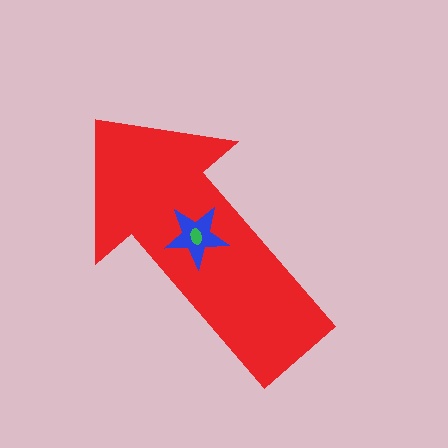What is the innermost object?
The green ellipse.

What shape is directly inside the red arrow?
The blue star.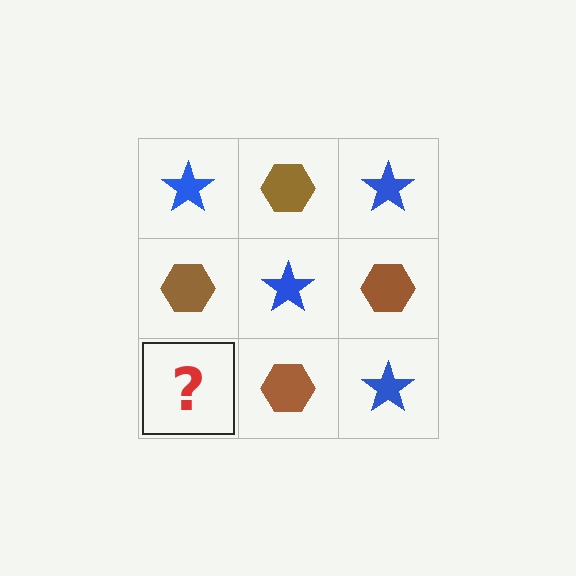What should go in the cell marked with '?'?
The missing cell should contain a blue star.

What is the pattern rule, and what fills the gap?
The rule is that it alternates blue star and brown hexagon in a checkerboard pattern. The gap should be filled with a blue star.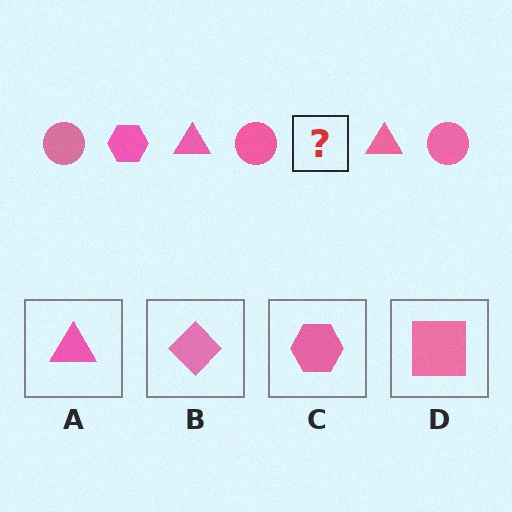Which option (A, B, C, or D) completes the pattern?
C.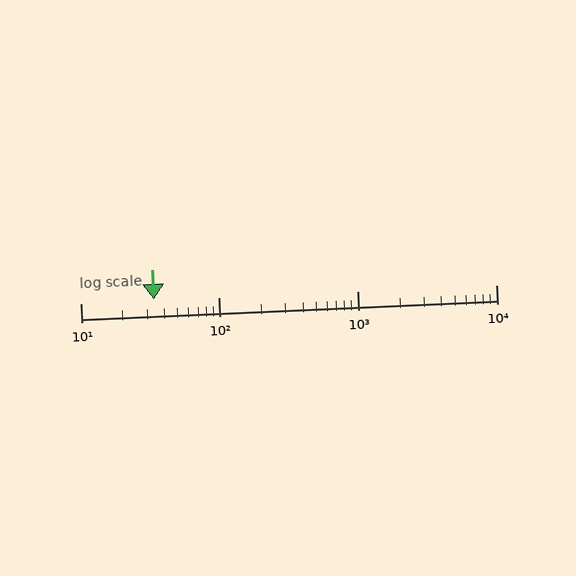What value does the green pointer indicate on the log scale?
The pointer indicates approximately 34.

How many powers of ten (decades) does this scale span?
The scale spans 3 decades, from 10 to 10000.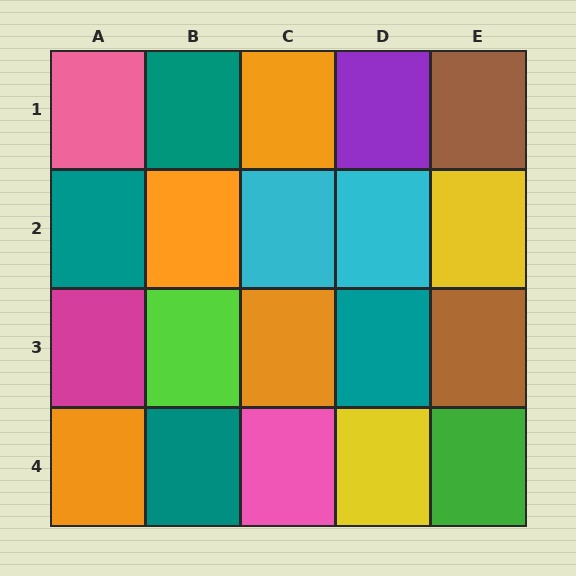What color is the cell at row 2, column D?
Cyan.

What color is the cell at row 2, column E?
Yellow.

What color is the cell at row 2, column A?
Teal.